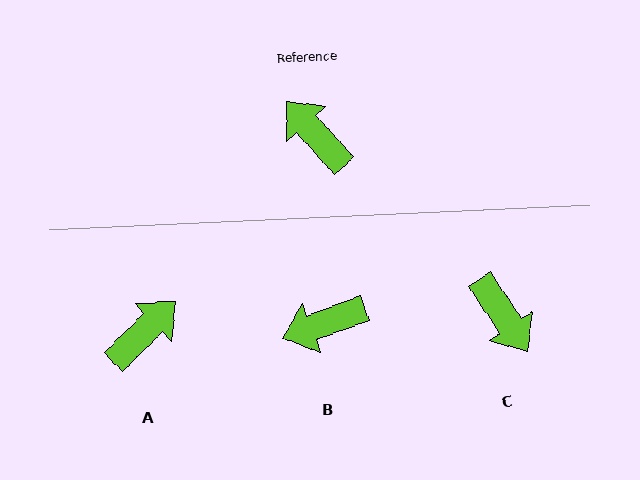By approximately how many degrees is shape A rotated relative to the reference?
Approximately 88 degrees clockwise.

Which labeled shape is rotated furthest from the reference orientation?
C, about 172 degrees away.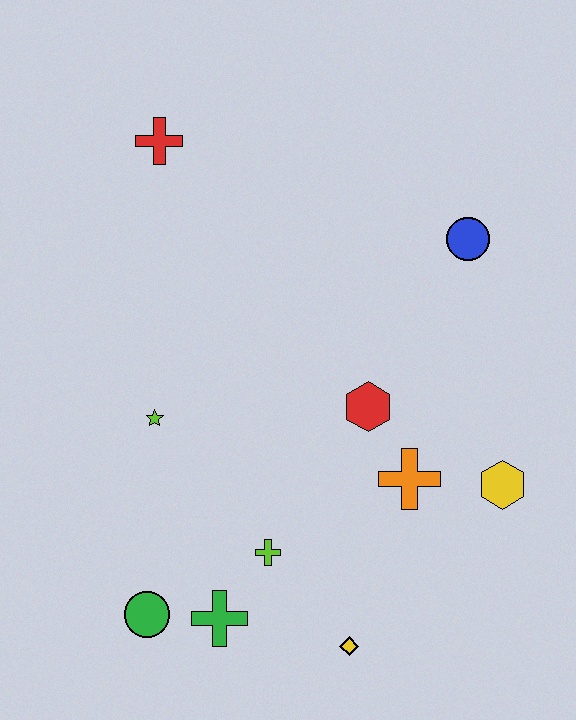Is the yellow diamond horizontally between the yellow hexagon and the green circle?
Yes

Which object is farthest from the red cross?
The yellow diamond is farthest from the red cross.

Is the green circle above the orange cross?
No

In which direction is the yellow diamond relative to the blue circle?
The yellow diamond is below the blue circle.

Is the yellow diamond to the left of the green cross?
No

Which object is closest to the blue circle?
The red hexagon is closest to the blue circle.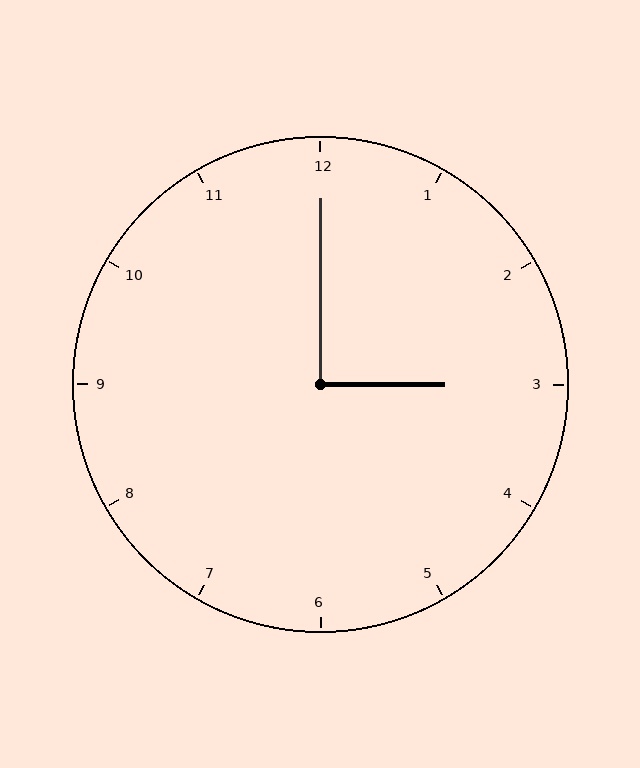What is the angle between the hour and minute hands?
Approximately 90 degrees.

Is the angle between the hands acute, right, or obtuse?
It is right.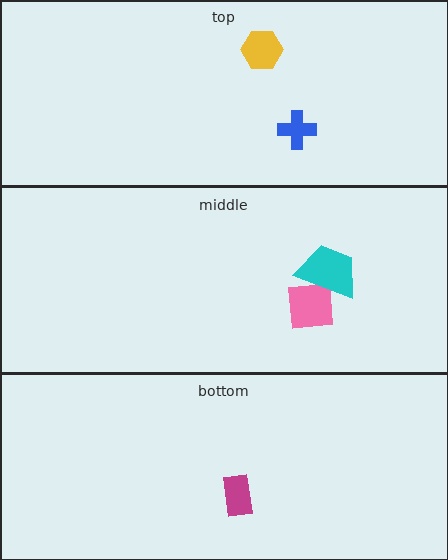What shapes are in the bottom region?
The magenta rectangle.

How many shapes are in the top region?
2.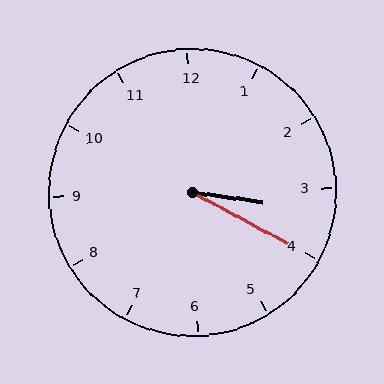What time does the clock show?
3:20.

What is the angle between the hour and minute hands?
Approximately 20 degrees.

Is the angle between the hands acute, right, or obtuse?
It is acute.